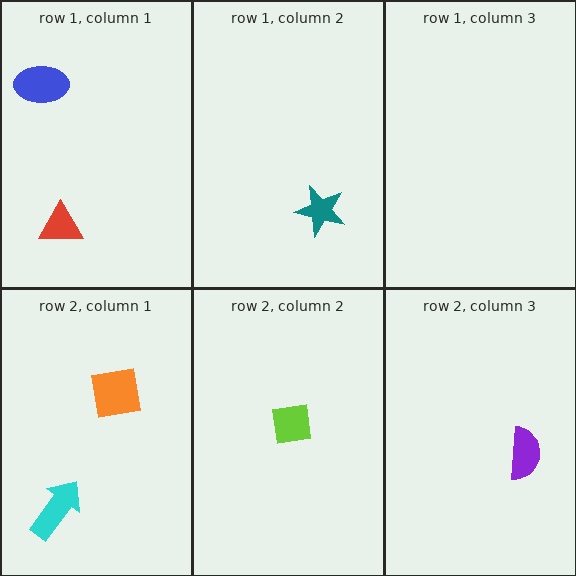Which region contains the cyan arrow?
The row 2, column 1 region.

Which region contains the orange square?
The row 2, column 1 region.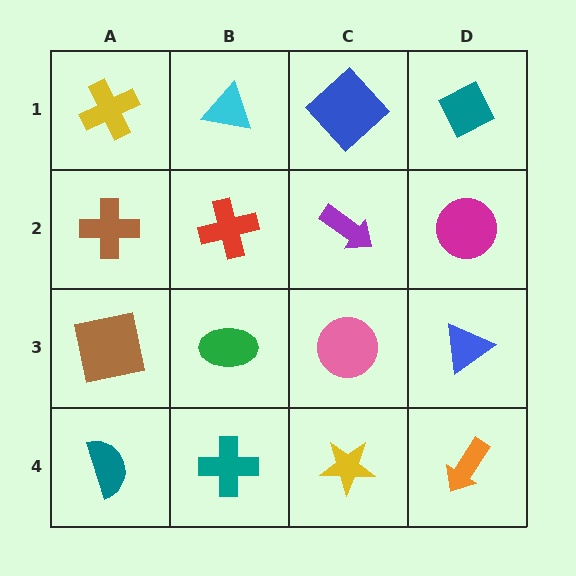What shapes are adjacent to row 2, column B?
A cyan triangle (row 1, column B), a green ellipse (row 3, column B), a brown cross (row 2, column A), a purple arrow (row 2, column C).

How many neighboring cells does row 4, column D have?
2.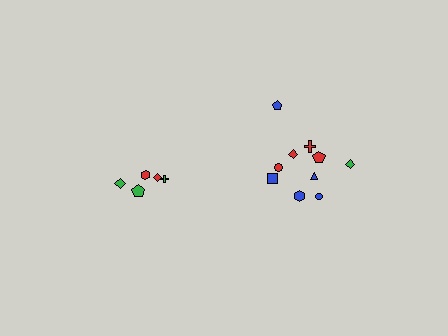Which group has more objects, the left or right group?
The right group.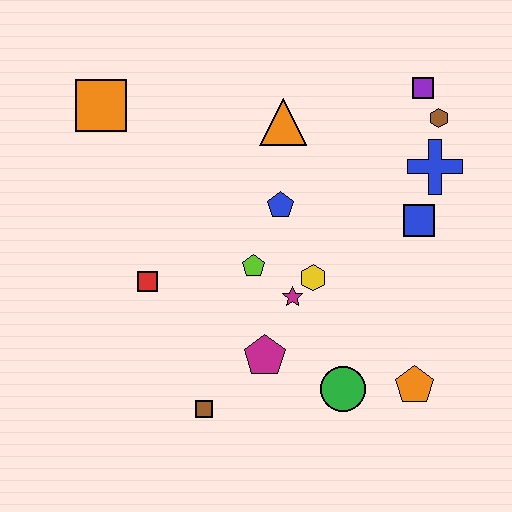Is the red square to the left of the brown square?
Yes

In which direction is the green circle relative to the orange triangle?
The green circle is below the orange triangle.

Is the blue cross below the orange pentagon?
No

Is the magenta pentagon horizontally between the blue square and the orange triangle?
No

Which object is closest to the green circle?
The orange pentagon is closest to the green circle.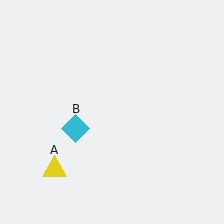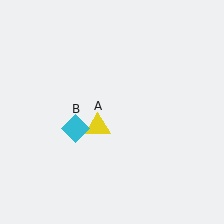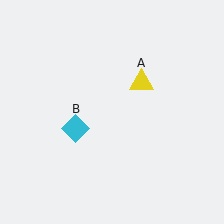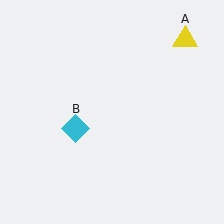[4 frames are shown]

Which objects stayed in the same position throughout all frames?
Cyan diamond (object B) remained stationary.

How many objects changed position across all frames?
1 object changed position: yellow triangle (object A).